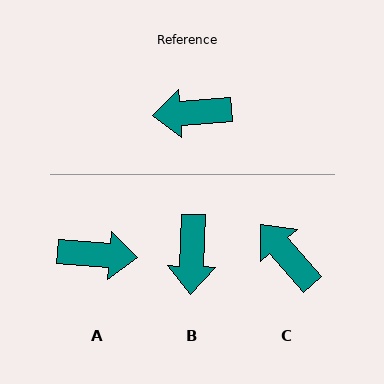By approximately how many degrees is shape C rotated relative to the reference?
Approximately 54 degrees clockwise.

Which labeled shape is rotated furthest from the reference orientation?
A, about 171 degrees away.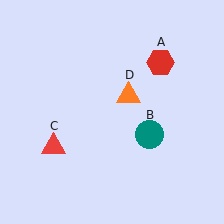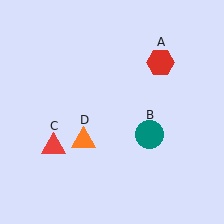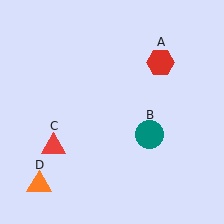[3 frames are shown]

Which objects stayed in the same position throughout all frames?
Red hexagon (object A) and teal circle (object B) and red triangle (object C) remained stationary.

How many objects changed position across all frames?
1 object changed position: orange triangle (object D).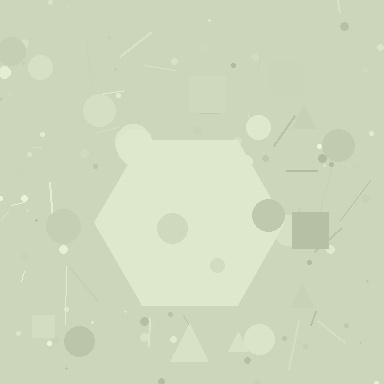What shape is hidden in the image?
A hexagon is hidden in the image.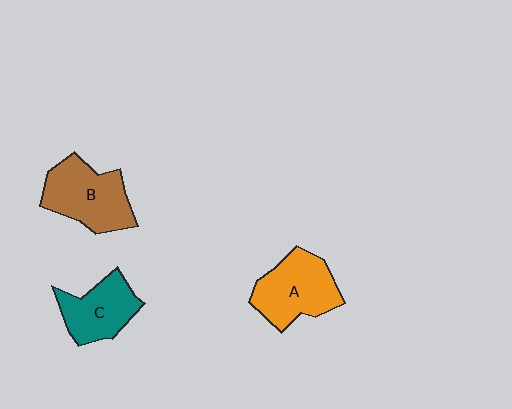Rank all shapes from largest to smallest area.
From largest to smallest: B (brown), A (orange), C (teal).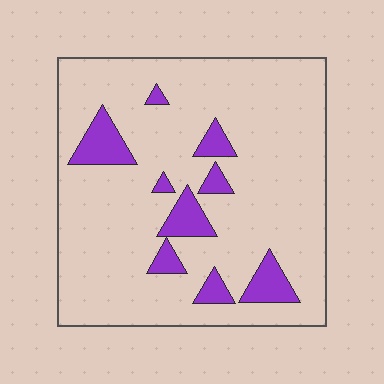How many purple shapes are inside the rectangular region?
9.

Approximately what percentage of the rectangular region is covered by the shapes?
Approximately 15%.